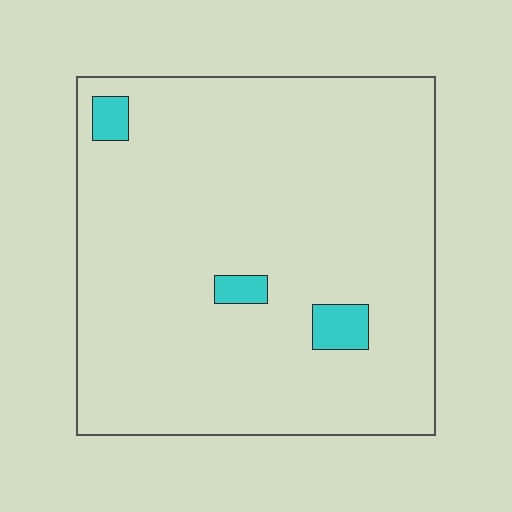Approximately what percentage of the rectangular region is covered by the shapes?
Approximately 5%.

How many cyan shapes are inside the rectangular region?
3.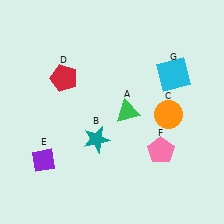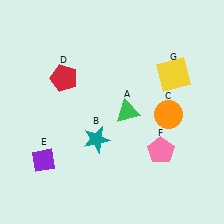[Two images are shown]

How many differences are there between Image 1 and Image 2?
There is 1 difference between the two images.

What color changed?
The square (G) changed from cyan in Image 1 to yellow in Image 2.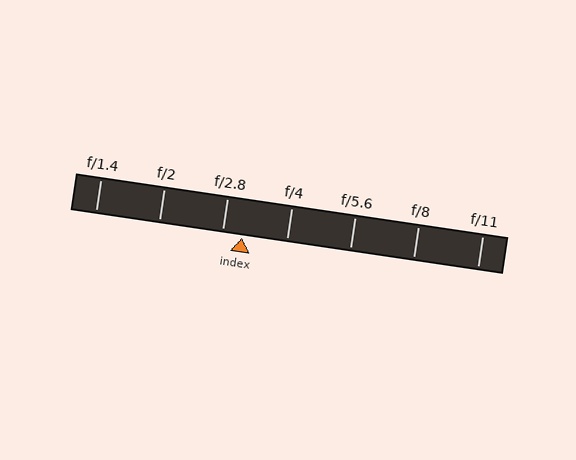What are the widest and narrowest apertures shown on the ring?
The widest aperture shown is f/1.4 and the narrowest is f/11.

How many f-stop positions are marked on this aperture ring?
There are 7 f-stop positions marked.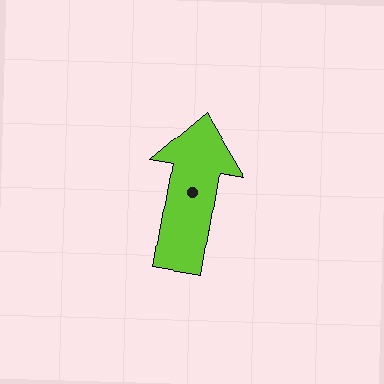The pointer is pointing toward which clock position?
Roughly 12 o'clock.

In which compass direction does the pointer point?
North.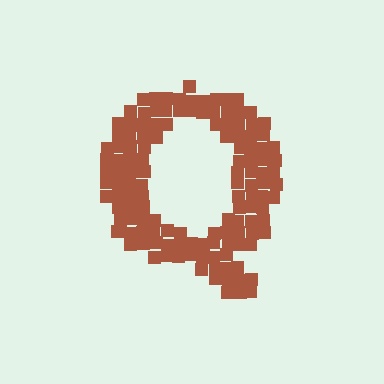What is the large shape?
The large shape is the letter Q.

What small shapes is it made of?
It is made of small squares.